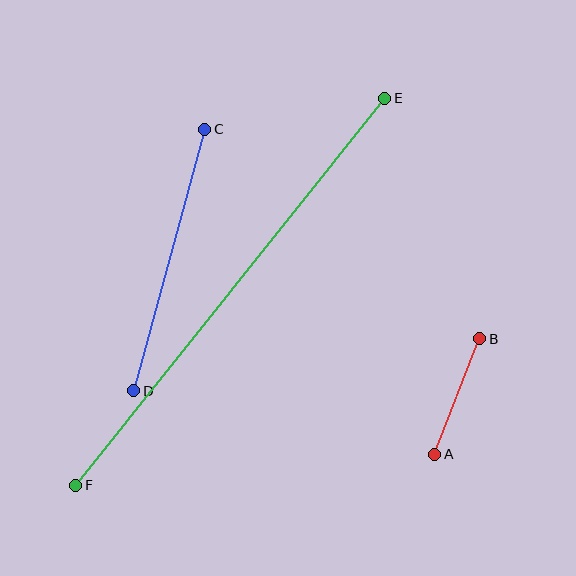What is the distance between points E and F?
The distance is approximately 495 pixels.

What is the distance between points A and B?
The distance is approximately 124 pixels.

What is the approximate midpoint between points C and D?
The midpoint is at approximately (169, 260) pixels.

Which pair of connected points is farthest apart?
Points E and F are farthest apart.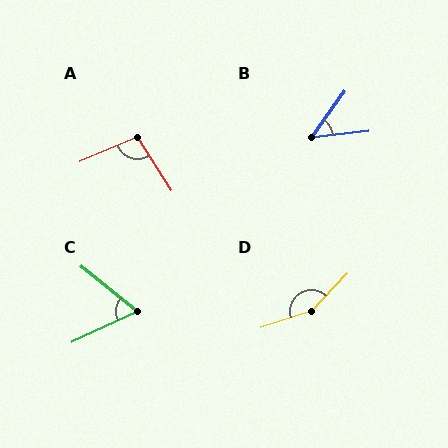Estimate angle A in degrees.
Approximately 99 degrees.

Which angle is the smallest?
B, at approximately 49 degrees.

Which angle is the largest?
D, at approximately 151 degrees.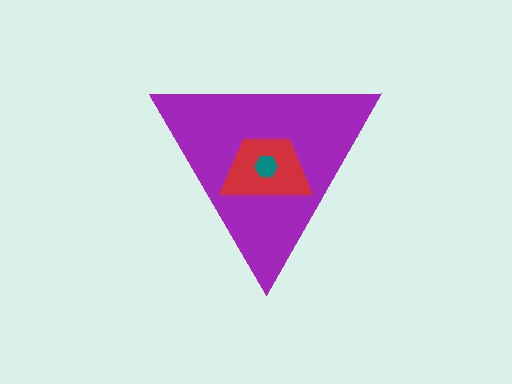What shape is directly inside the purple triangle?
The red trapezoid.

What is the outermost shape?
The purple triangle.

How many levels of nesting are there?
3.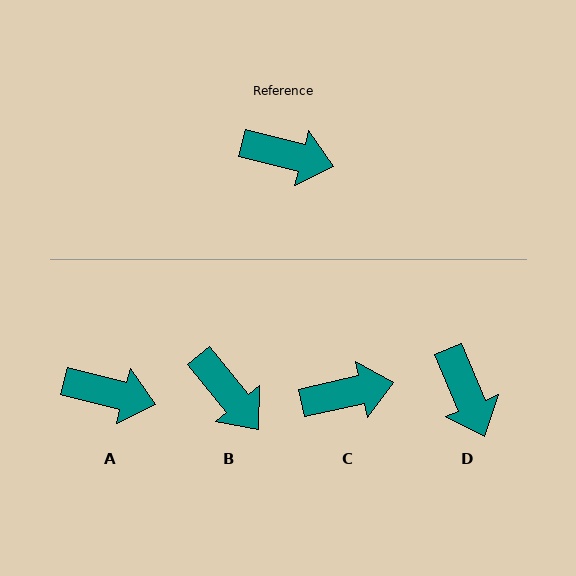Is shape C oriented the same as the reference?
No, it is off by about 27 degrees.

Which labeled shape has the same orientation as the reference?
A.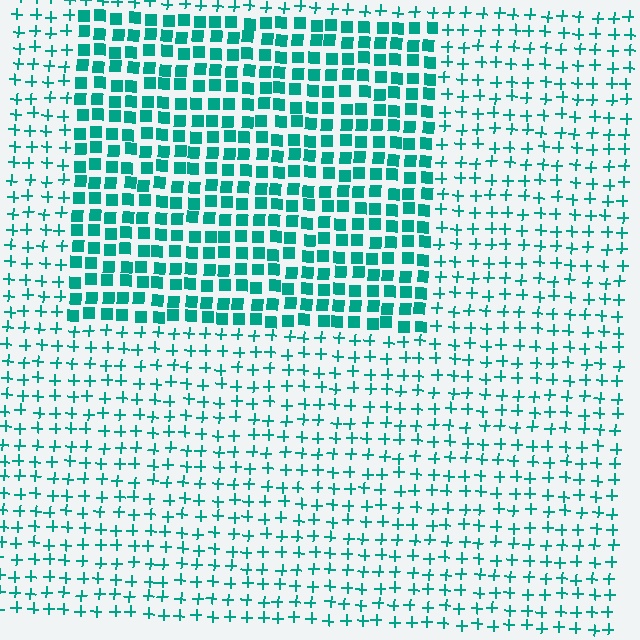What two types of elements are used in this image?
The image uses squares inside the rectangle region and plus signs outside it.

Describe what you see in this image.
The image is filled with small teal elements arranged in a uniform grid. A rectangle-shaped region contains squares, while the surrounding area contains plus signs. The boundary is defined purely by the change in element shape.